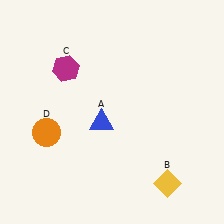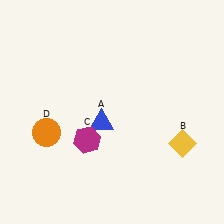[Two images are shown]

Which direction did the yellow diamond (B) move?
The yellow diamond (B) moved up.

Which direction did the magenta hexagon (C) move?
The magenta hexagon (C) moved down.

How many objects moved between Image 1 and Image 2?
2 objects moved between the two images.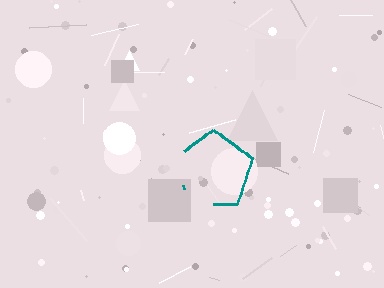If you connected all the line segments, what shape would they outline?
They would outline a pentagon.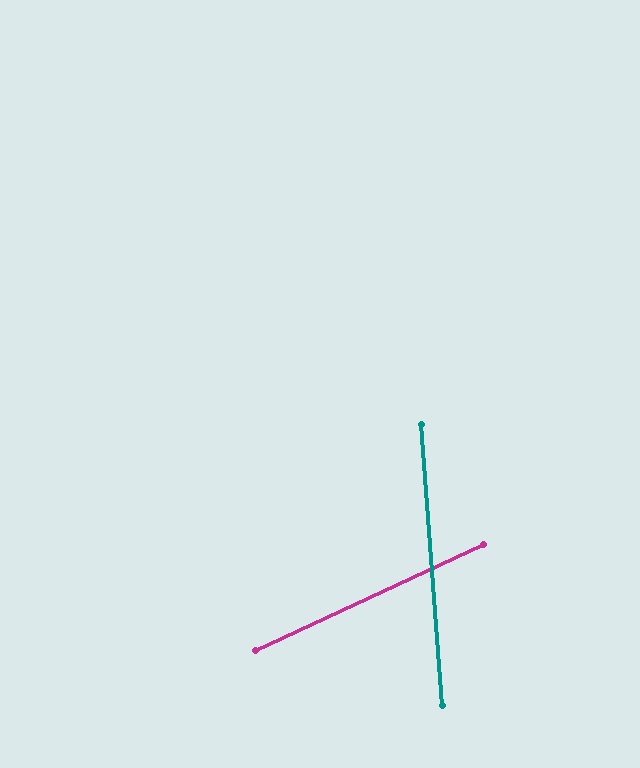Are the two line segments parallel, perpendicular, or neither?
Neither parallel nor perpendicular — they differ by about 69°.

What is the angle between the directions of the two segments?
Approximately 69 degrees.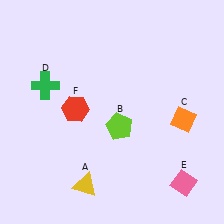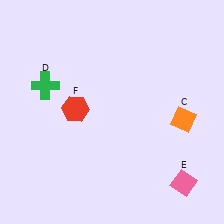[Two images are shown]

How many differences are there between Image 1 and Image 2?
There are 2 differences between the two images.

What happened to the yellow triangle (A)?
The yellow triangle (A) was removed in Image 2. It was in the bottom-left area of Image 1.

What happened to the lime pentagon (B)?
The lime pentagon (B) was removed in Image 2. It was in the bottom-right area of Image 1.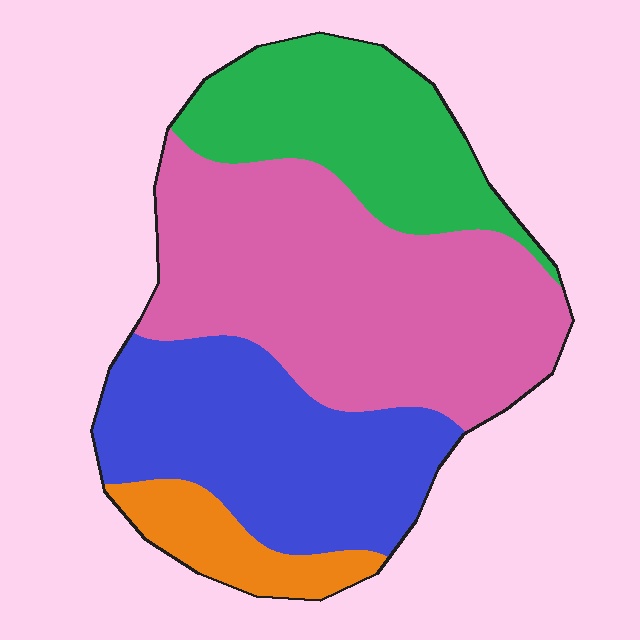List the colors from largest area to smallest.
From largest to smallest: pink, blue, green, orange.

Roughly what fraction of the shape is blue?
Blue covers roughly 30% of the shape.